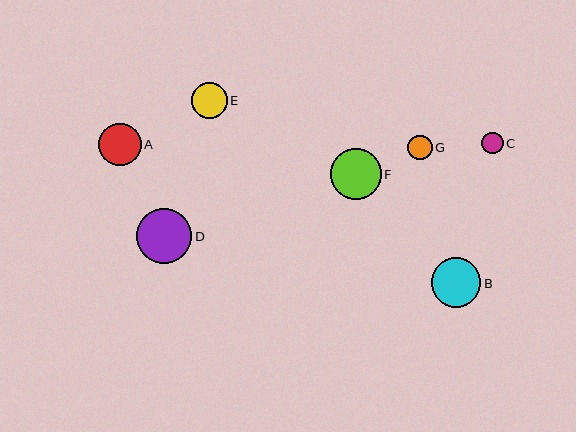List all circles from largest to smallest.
From largest to smallest: D, F, B, A, E, G, C.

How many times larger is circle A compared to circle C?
Circle A is approximately 2.0 times the size of circle C.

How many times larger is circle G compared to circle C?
Circle G is approximately 1.2 times the size of circle C.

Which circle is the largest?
Circle D is the largest with a size of approximately 55 pixels.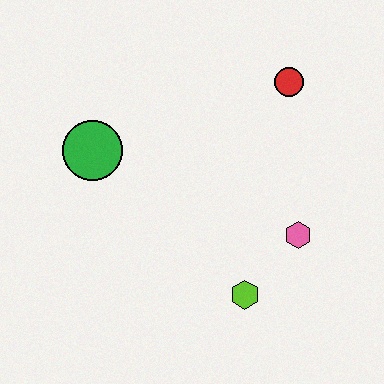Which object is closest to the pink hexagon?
The lime hexagon is closest to the pink hexagon.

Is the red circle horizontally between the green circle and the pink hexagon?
Yes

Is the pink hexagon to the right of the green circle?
Yes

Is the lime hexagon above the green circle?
No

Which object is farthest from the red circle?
The lime hexagon is farthest from the red circle.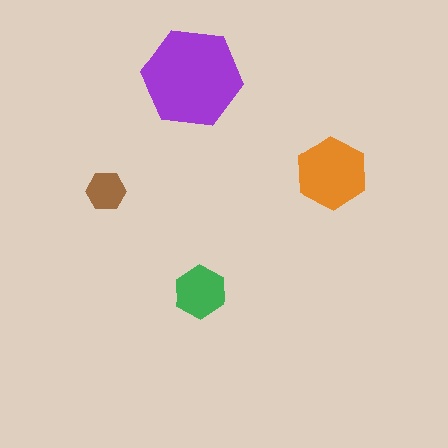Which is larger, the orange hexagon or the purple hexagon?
The purple one.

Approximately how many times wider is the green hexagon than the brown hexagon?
About 1.5 times wider.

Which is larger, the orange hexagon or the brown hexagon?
The orange one.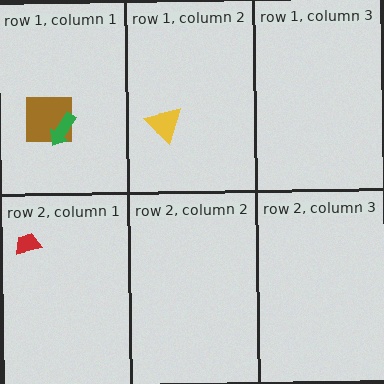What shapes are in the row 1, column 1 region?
The brown square, the green arrow.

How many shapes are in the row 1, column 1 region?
2.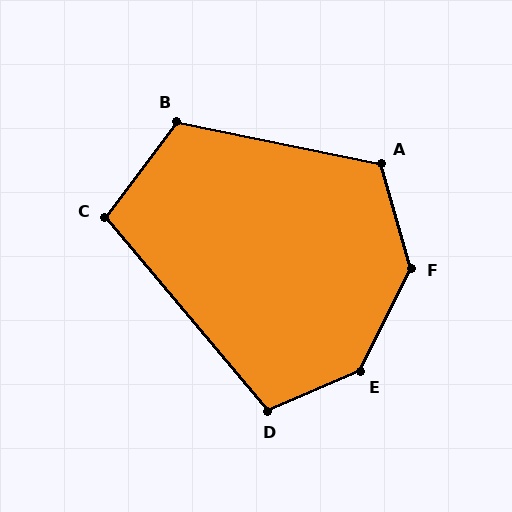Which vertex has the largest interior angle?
E, at approximately 139 degrees.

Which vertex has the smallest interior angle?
C, at approximately 103 degrees.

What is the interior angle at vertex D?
Approximately 107 degrees (obtuse).